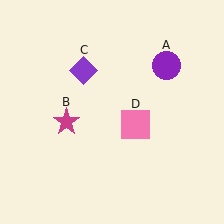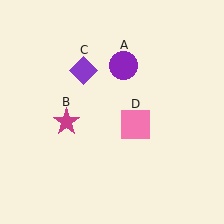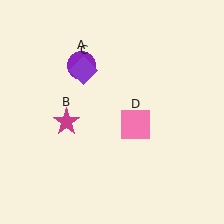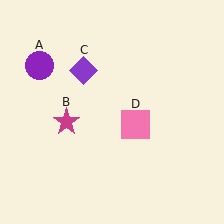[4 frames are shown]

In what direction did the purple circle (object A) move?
The purple circle (object A) moved left.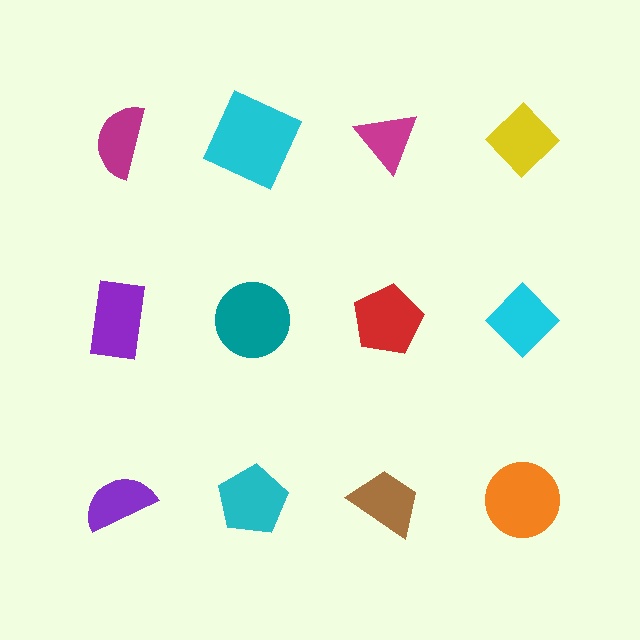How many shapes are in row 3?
4 shapes.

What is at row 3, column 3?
A brown trapezoid.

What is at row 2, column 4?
A cyan diamond.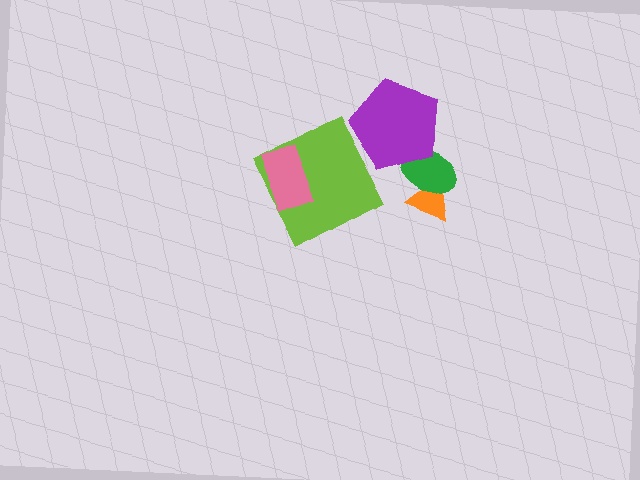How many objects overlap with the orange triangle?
1 object overlaps with the orange triangle.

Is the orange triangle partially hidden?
Yes, it is partially covered by another shape.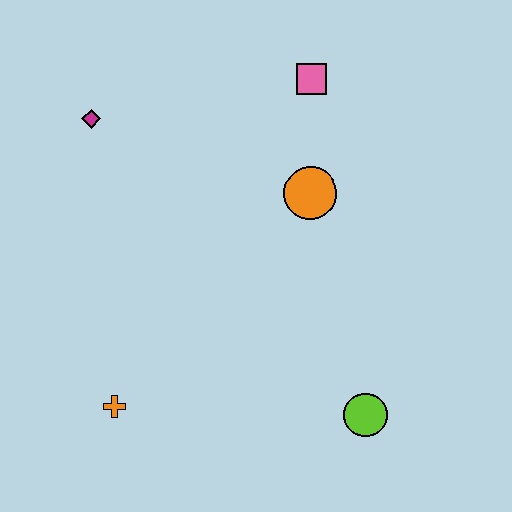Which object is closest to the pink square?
The orange circle is closest to the pink square.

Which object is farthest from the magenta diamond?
The lime circle is farthest from the magenta diamond.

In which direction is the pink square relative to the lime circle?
The pink square is above the lime circle.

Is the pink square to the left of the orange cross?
No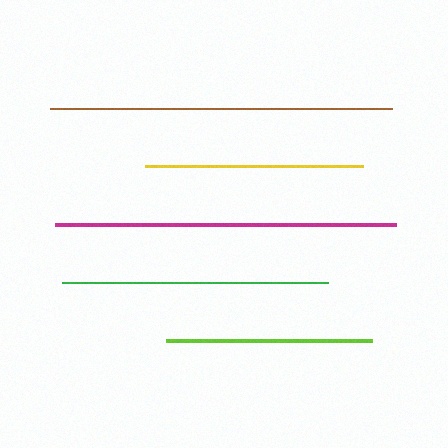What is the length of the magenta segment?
The magenta segment is approximately 341 pixels long.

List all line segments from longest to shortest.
From longest to shortest: brown, magenta, green, yellow, lime.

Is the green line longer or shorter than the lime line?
The green line is longer than the lime line.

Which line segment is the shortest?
The lime line is the shortest at approximately 206 pixels.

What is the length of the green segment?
The green segment is approximately 266 pixels long.